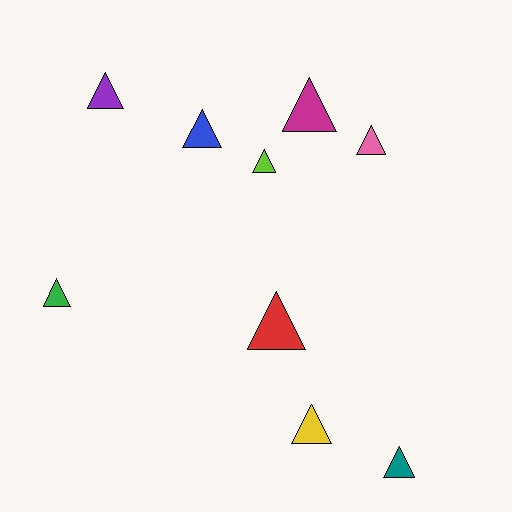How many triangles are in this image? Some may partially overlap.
There are 9 triangles.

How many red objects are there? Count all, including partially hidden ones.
There is 1 red object.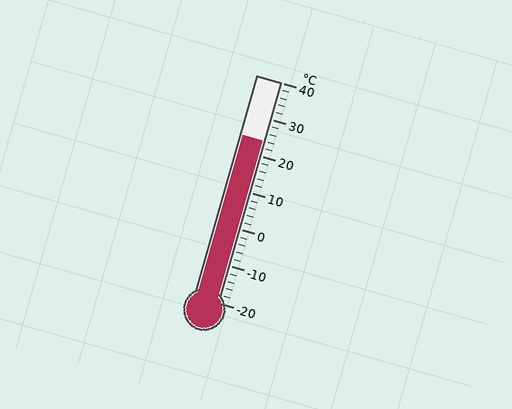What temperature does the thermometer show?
The thermometer shows approximately 24°C.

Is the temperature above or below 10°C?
The temperature is above 10°C.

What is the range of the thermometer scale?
The thermometer scale ranges from -20°C to 40°C.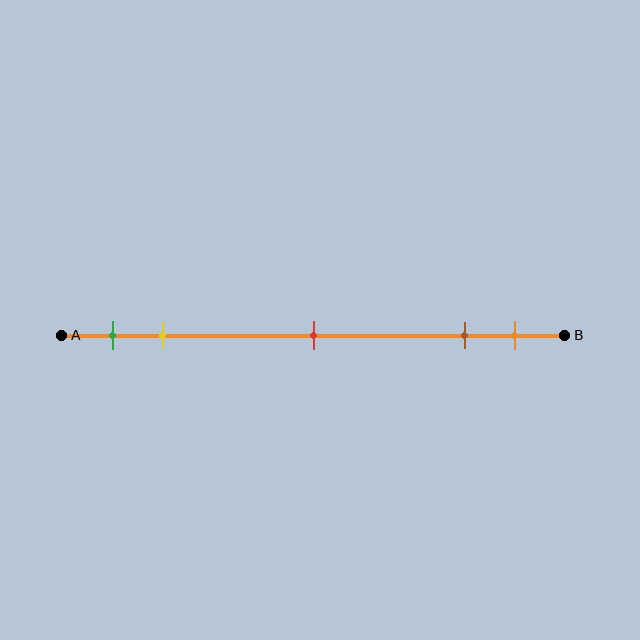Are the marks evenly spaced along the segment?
No, the marks are not evenly spaced.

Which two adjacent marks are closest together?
The brown and orange marks are the closest adjacent pair.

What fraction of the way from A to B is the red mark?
The red mark is approximately 50% (0.5) of the way from A to B.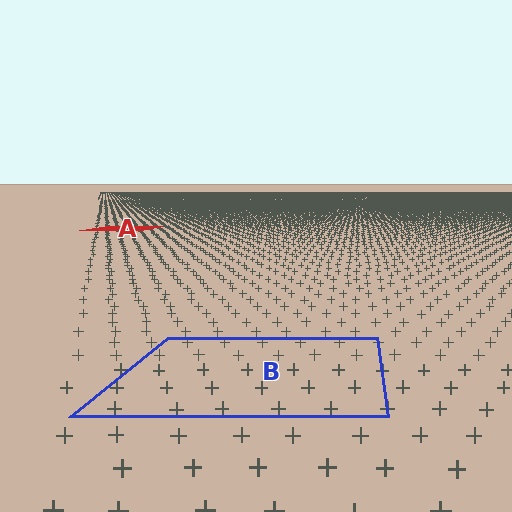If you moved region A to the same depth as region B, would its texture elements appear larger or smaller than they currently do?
They would appear larger. At a closer depth, the same texture elements are projected at a bigger on-screen size.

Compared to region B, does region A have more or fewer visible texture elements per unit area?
Region A has more texture elements per unit area — they are packed more densely because it is farther away.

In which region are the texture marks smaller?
The texture marks are smaller in region A, because it is farther away.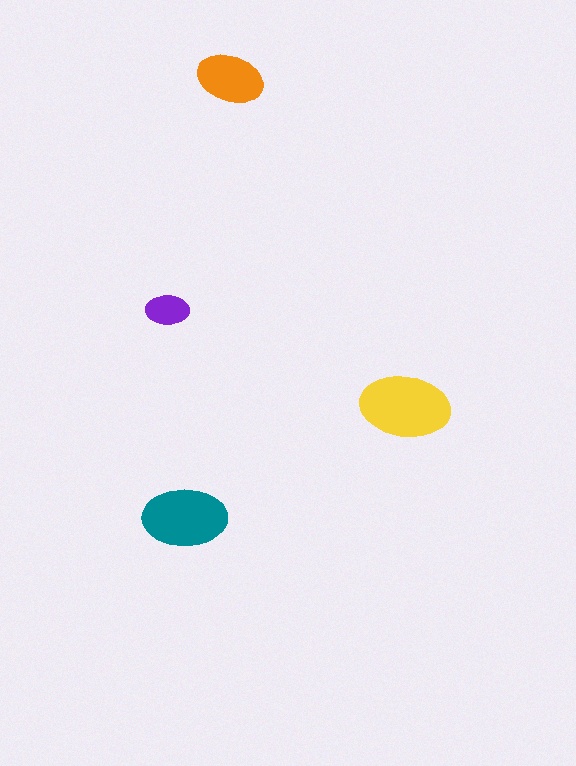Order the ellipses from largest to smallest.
the yellow one, the teal one, the orange one, the purple one.